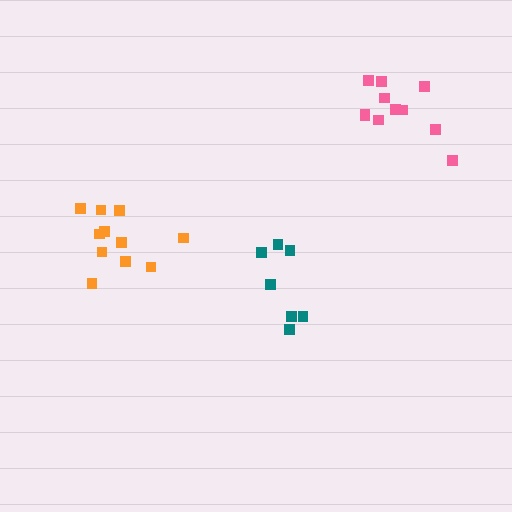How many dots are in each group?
Group 1: 11 dots, Group 2: 11 dots, Group 3: 7 dots (29 total).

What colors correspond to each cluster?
The clusters are colored: pink, orange, teal.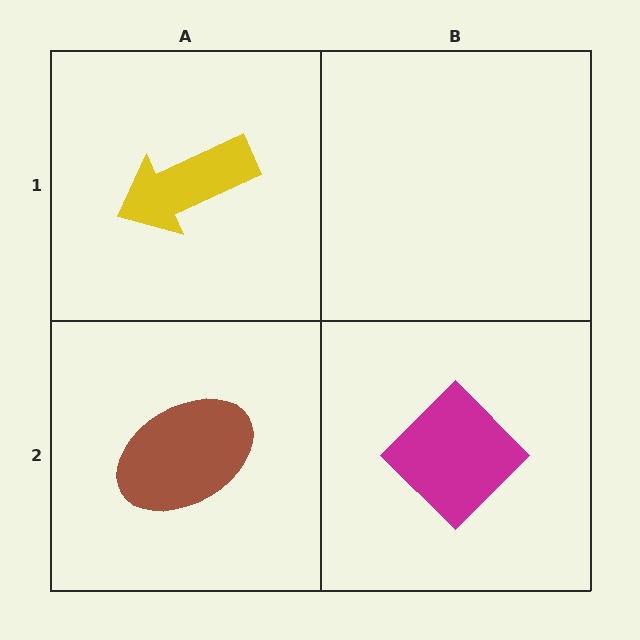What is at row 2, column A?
A brown ellipse.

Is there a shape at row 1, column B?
No, that cell is empty.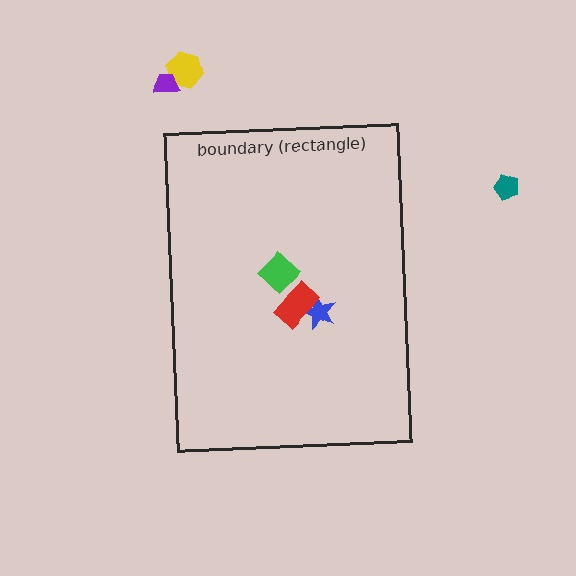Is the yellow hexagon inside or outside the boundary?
Outside.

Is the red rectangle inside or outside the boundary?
Inside.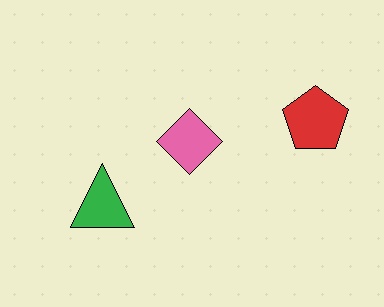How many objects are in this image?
There are 3 objects.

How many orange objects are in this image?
There are no orange objects.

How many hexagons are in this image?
There are no hexagons.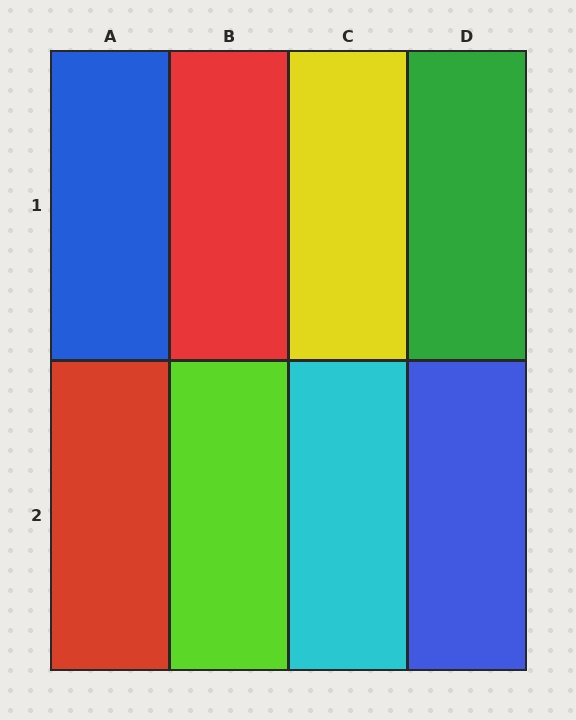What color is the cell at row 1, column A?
Blue.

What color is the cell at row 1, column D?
Green.